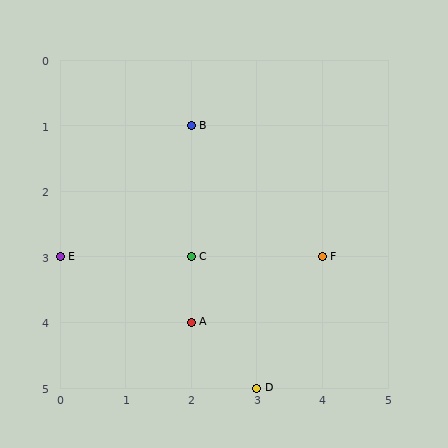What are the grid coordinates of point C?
Point C is at grid coordinates (2, 3).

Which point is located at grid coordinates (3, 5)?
Point D is at (3, 5).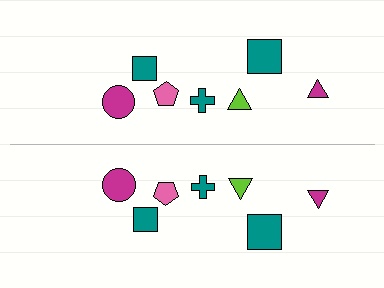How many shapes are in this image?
There are 14 shapes in this image.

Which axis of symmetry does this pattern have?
The pattern has a horizontal axis of symmetry running through the center of the image.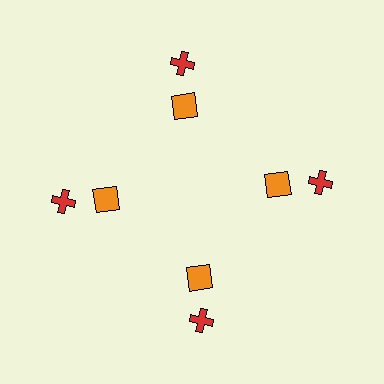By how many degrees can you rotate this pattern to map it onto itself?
The pattern maps onto itself every 90 degrees of rotation.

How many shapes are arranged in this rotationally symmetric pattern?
There are 8 shapes, arranged in 4 groups of 2.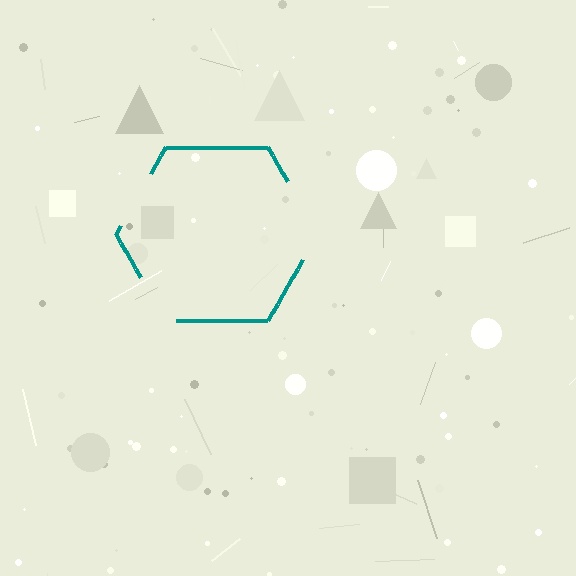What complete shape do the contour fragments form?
The contour fragments form a hexagon.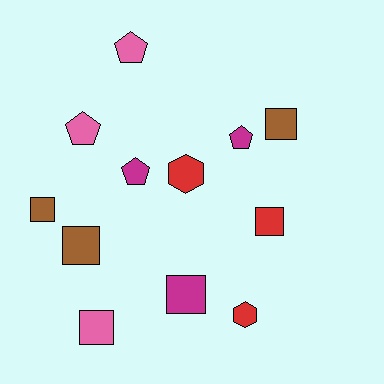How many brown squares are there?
There are 3 brown squares.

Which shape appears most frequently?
Square, with 6 objects.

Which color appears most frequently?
Magenta, with 3 objects.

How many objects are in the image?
There are 12 objects.